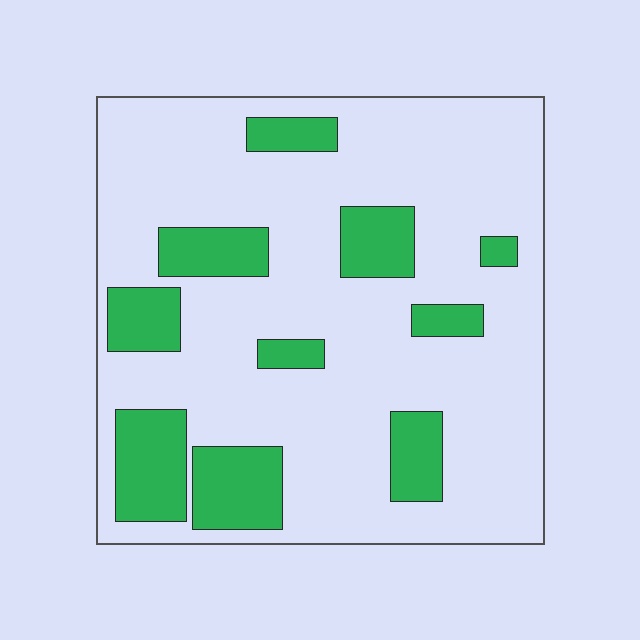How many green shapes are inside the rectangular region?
10.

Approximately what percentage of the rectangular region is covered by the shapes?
Approximately 20%.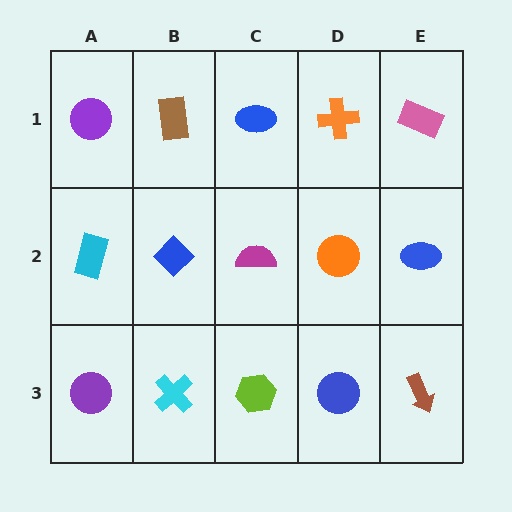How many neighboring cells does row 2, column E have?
3.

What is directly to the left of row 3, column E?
A blue circle.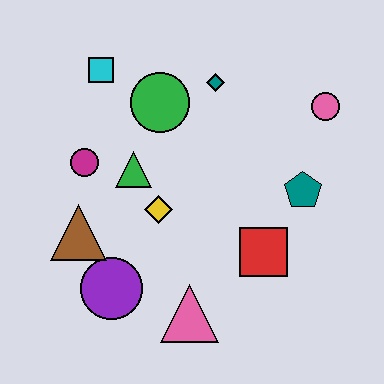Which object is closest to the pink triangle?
The purple circle is closest to the pink triangle.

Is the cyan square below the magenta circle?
No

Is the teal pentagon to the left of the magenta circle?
No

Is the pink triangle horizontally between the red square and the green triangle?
Yes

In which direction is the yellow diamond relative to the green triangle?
The yellow diamond is below the green triangle.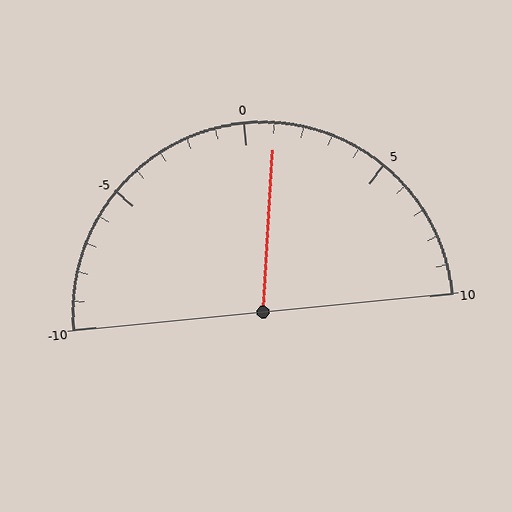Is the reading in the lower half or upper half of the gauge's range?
The reading is in the upper half of the range (-10 to 10).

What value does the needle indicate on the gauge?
The needle indicates approximately 1.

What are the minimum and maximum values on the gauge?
The gauge ranges from -10 to 10.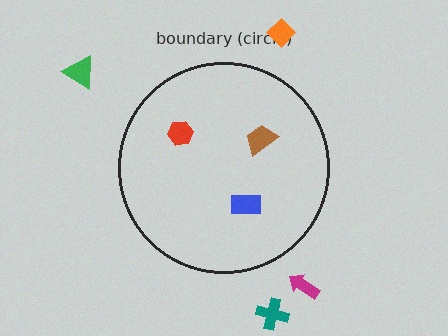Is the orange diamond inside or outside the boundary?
Outside.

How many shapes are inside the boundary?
3 inside, 4 outside.